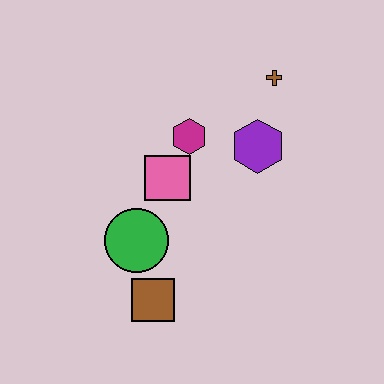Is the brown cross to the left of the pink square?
No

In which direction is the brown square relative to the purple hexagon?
The brown square is below the purple hexagon.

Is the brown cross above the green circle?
Yes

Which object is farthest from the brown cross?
The brown square is farthest from the brown cross.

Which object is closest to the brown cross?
The purple hexagon is closest to the brown cross.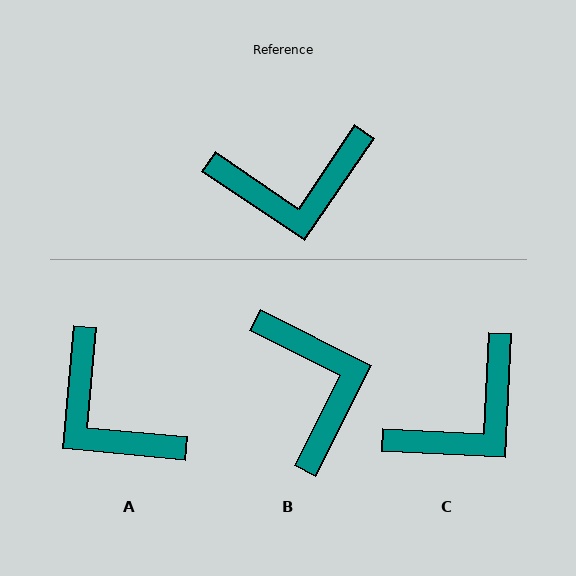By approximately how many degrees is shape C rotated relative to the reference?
Approximately 31 degrees counter-clockwise.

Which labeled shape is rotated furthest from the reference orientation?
B, about 97 degrees away.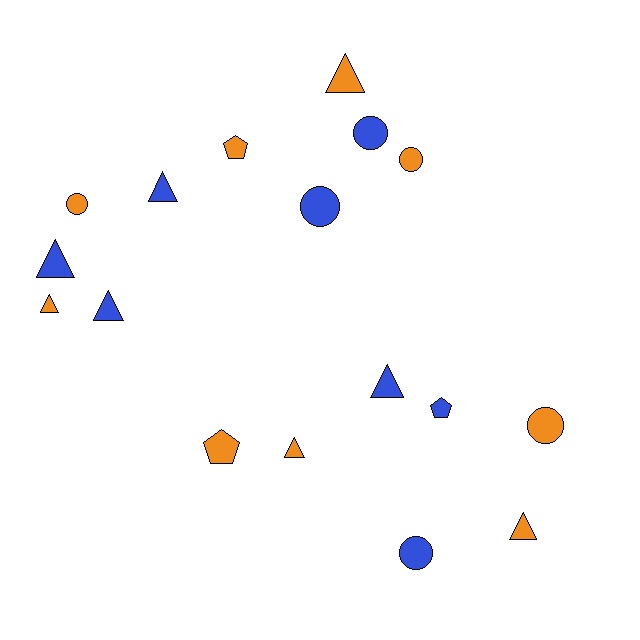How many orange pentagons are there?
There are 2 orange pentagons.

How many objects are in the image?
There are 17 objects.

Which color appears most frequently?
Orange, with 9 objects.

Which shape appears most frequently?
Triangle, with 8 objects.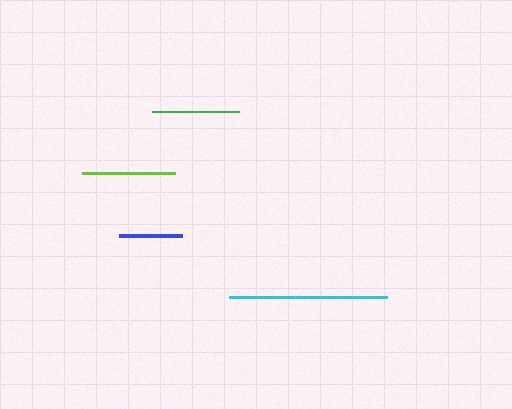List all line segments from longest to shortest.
From longest to shortest: cyan, lime, green, blue.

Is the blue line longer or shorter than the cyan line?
The cyan line is longer than the blue line.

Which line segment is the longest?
The cyan line is the longest at approximately 158 pixels.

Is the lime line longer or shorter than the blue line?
The lime line is longer than the blue line.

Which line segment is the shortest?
The blue line is the shortest at approximately 62 pixels.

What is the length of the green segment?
The green segment is approximately 88 pixels long.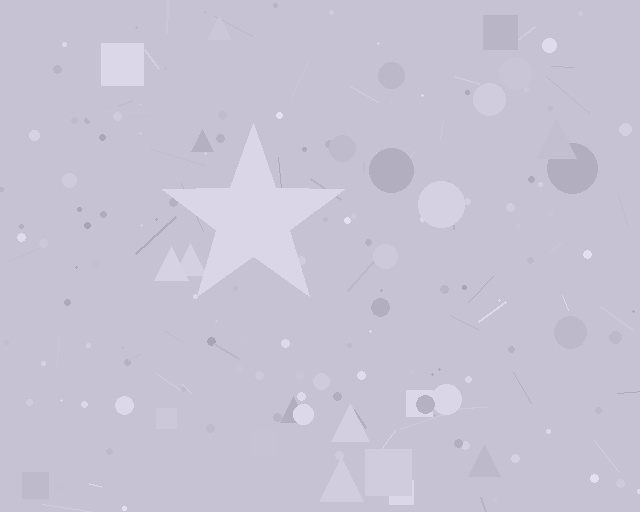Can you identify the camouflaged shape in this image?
The camouflaged shape is a star.